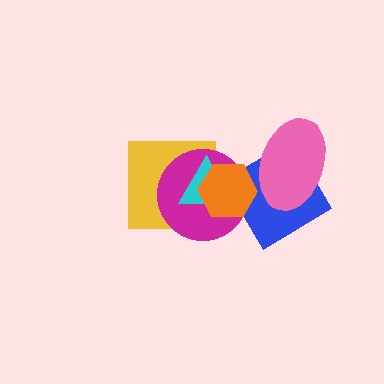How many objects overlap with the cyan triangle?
3 objects overlap with the cyan triangle.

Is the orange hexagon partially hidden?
No, no other shape covers it.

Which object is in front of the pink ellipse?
The orange hexagon is in front of the pink ellipse.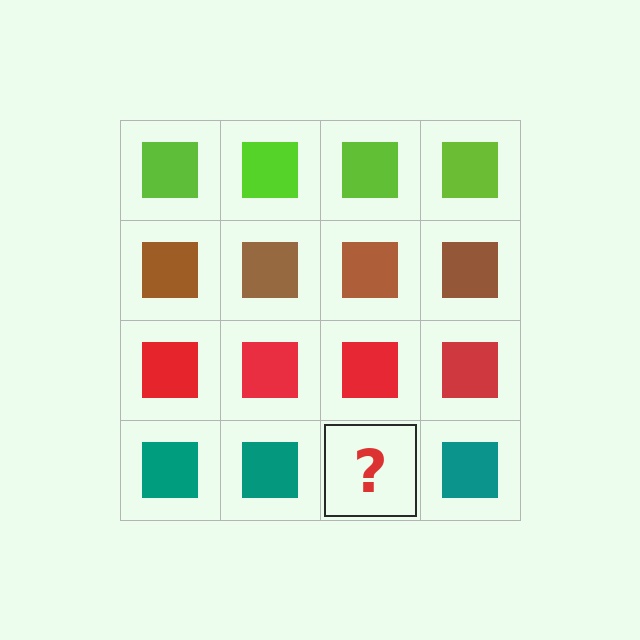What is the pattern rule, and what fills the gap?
The rule is that each row has a consistent color. The gap should be filled with a teal square.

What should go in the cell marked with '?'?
The missing cell should contain a teal square.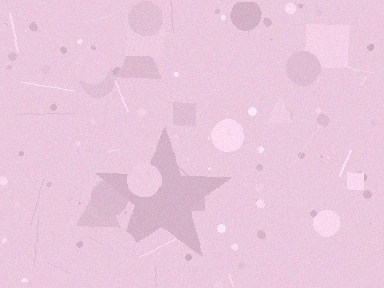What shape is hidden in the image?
A star is hidden in the image.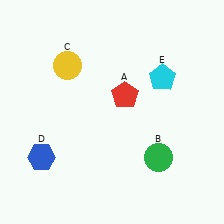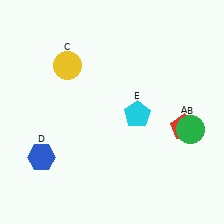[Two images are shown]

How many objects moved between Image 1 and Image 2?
3 objects moved between the two images.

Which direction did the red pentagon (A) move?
The red pentagon (A) moved right.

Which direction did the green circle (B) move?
The green circle (B) moved right.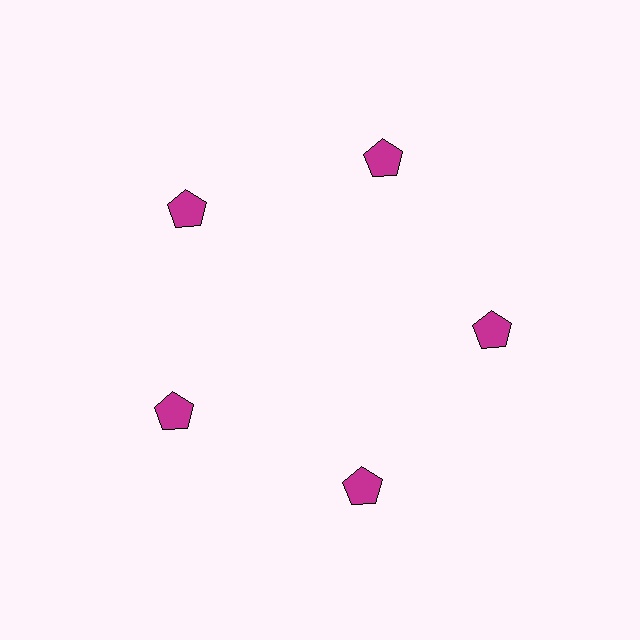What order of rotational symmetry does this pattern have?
This pattern has 5-fold rotational symmetry.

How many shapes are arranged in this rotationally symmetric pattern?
There are 5 shapes, arranged in 5 groups of 1.